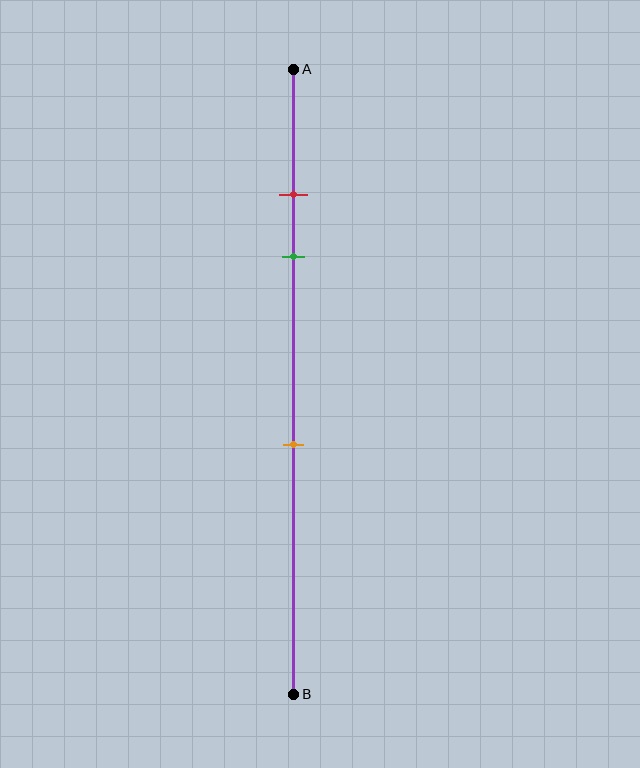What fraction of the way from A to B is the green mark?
The green mark is approximately 30% (0.3) of the way from A to B.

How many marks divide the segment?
There are 3 marks dividing the segment.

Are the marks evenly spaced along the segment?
No, the marks are not evenly spaced.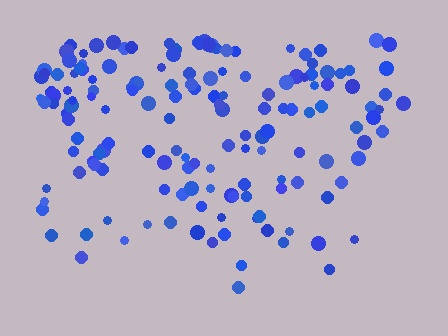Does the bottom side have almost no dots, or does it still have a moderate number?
Still a moderate number, just noticeably fewer than the top.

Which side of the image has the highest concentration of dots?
The top.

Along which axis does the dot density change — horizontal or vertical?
Vertical.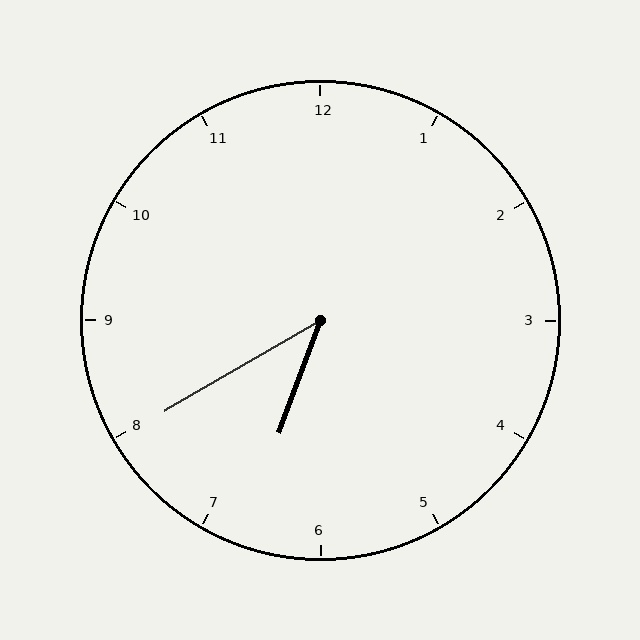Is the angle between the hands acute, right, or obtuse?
It is acute.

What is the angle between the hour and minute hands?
Approximately 40 degrees.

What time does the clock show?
6:40.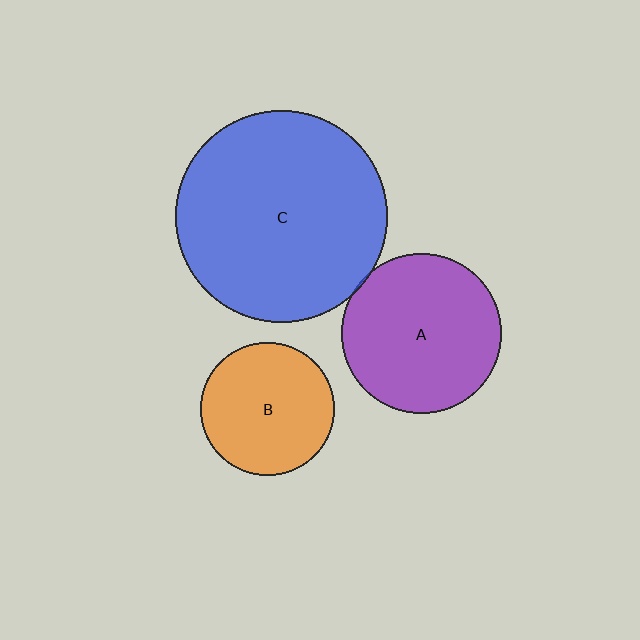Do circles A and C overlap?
Yes.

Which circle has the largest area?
Circle C (blue).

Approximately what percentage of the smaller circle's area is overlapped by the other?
Approximately 5%.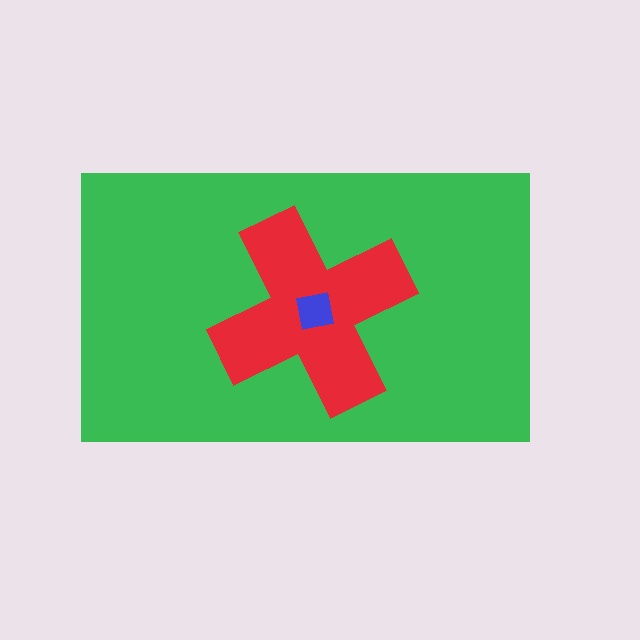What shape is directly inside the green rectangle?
The red cross.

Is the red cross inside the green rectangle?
Yes.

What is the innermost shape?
The blue square.